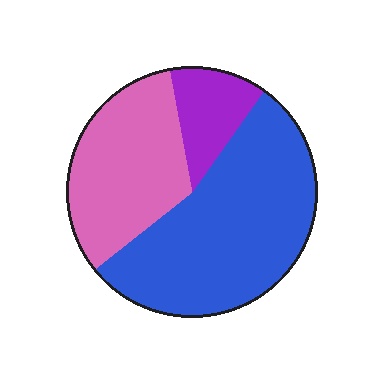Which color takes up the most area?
Blue, at roughly 55%.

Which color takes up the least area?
Purple, at roughly 15%.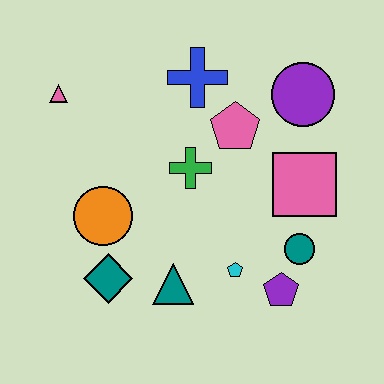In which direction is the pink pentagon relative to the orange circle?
The pink pentagon is to the right of the orange circle.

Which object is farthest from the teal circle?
The pink triangle is farthest from the teal circle.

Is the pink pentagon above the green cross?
Yes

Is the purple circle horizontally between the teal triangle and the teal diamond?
No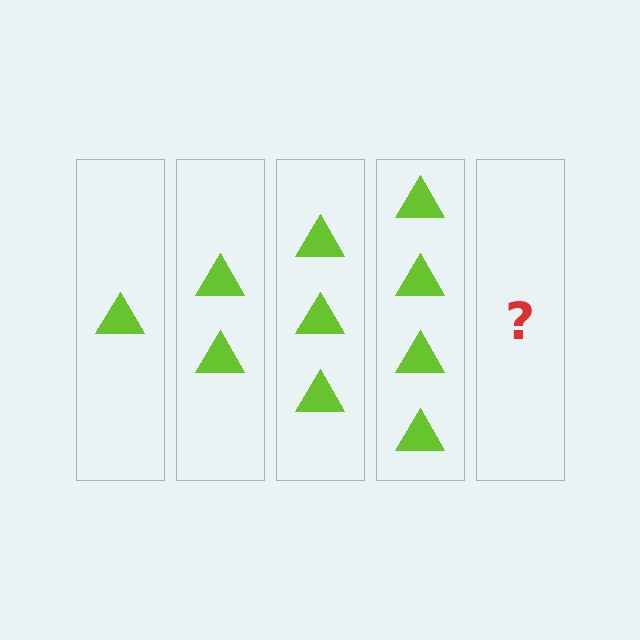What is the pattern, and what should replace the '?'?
The pattern is that each step adds one more triangle. The '?' should be 5 triangles.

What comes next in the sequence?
The next element should be 5 triangles.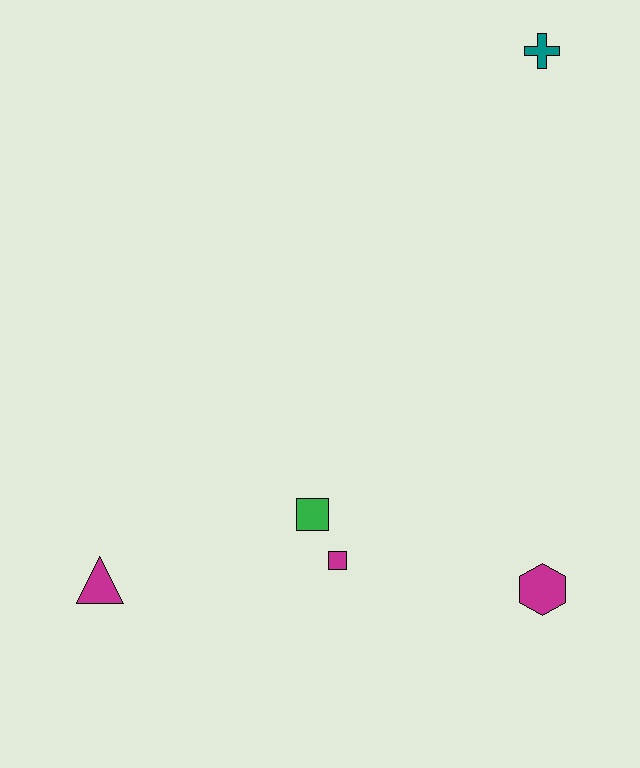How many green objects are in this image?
There is 1 green object.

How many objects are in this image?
There are 5 objects.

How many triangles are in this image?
There is 1 triangle.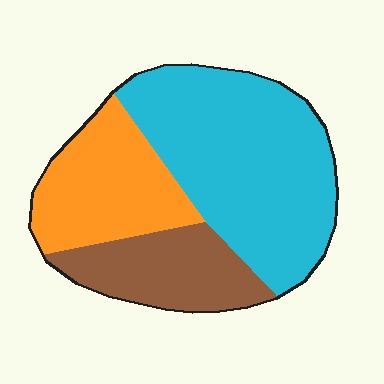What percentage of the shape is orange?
Orange covers about 25% of the shape.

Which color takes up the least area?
Brown, at roughly 20%.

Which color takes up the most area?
Cyan, at roughly 50%.